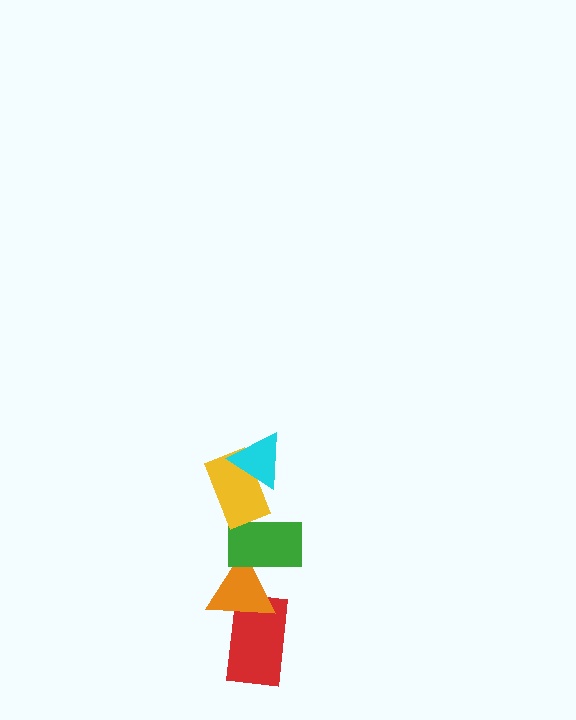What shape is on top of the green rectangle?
The yellow rectangle is on top of the green rectangle.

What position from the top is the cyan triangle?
The cyan triangle is 1st from the top.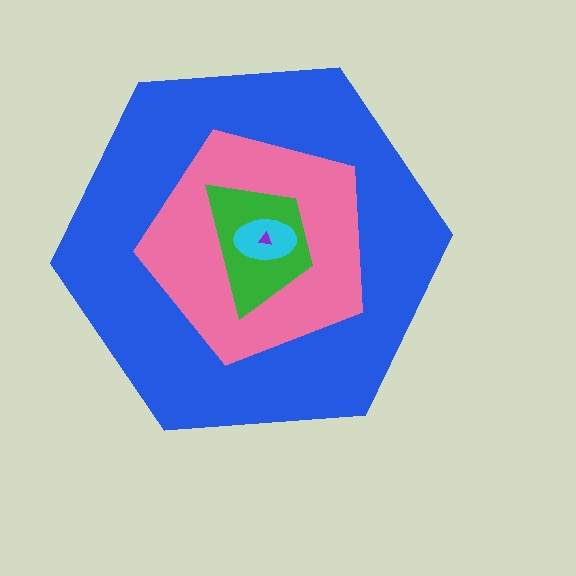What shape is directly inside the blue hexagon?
The pink pentagon.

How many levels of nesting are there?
5.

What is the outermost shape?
The blue hexagon.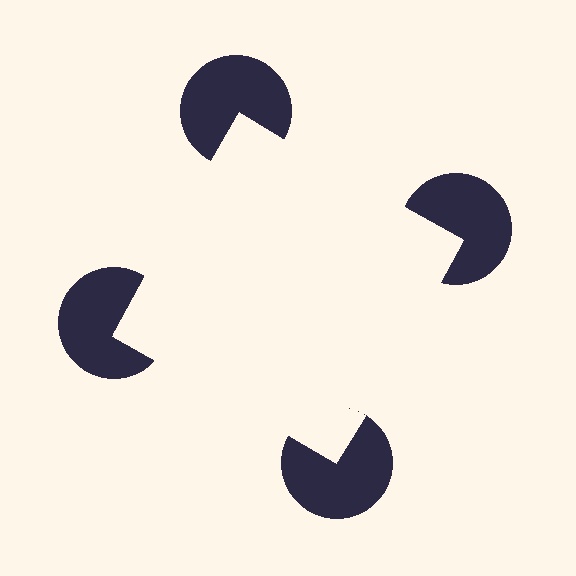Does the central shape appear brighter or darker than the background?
It typically appears slightly brighter than the background, even though no actual brightness change is drawn.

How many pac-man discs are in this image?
There are 4 — one at each vertex of the illusory square.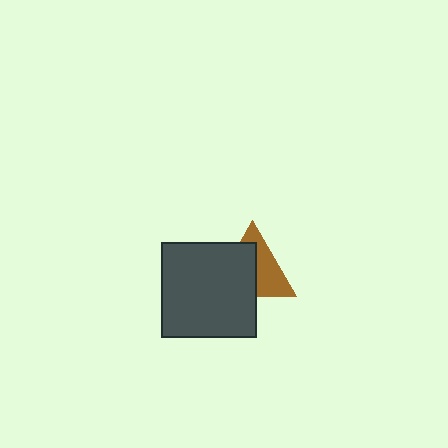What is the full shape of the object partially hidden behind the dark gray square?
The partially hidden object is a brown triangle.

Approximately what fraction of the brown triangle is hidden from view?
Roughly 54% of the brown triangle is hidden behind the dark gray square.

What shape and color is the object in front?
The object in front is a dark gray square.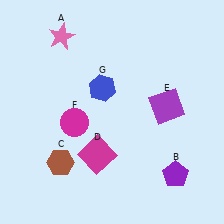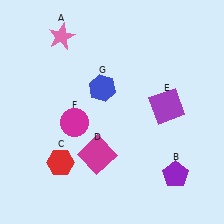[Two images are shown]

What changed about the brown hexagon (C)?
In Image 1, C is brown. In Image 2, it changed to red.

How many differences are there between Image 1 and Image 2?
There is 1 difference between the two images.